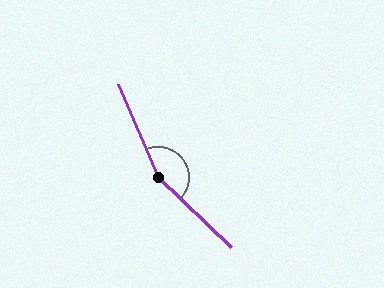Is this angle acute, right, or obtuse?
It is obtuse.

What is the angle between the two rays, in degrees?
Approximately 157 degrees.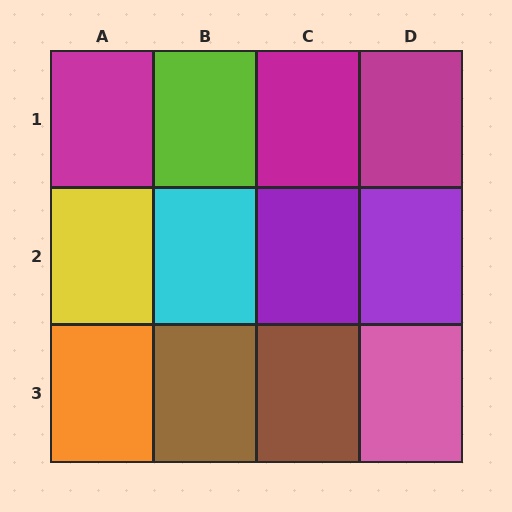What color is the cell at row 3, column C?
Brown.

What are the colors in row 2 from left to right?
Yellow, cyan, purple, purple.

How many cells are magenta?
3 cells are magenta.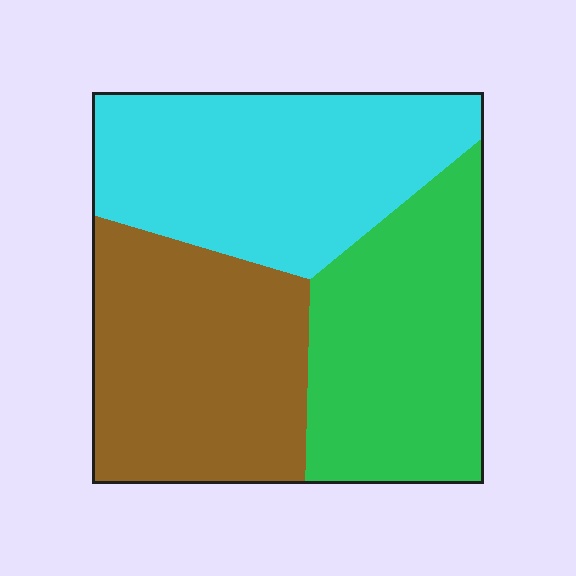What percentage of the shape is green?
Green covers around 30% of the shape.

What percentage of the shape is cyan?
Cyan takes up between a quarter and a half of the shape.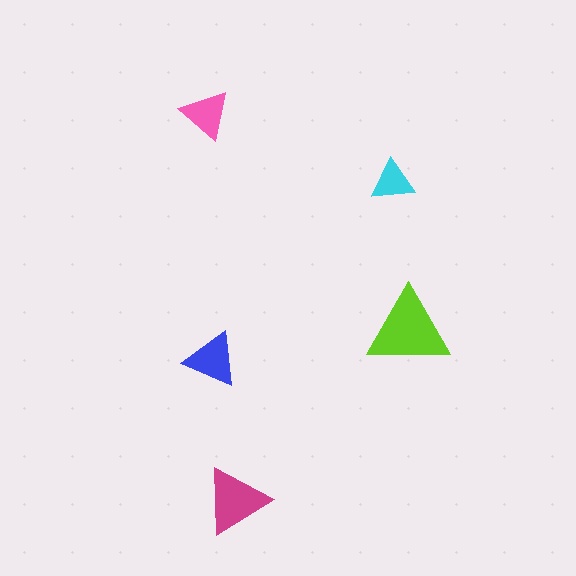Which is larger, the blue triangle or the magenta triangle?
The magenta one.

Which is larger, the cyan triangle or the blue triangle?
The blue one.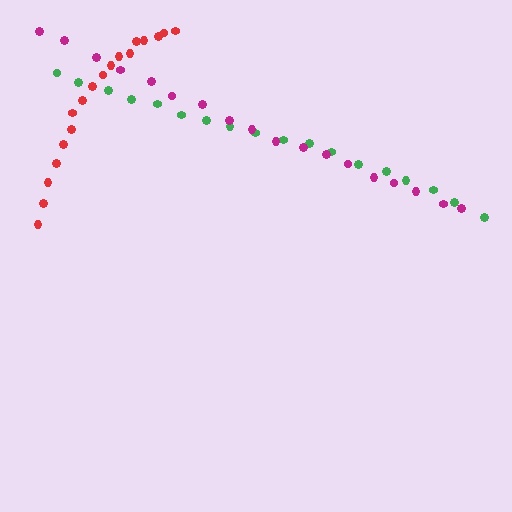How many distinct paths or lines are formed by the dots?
There are 3 distinct paths.